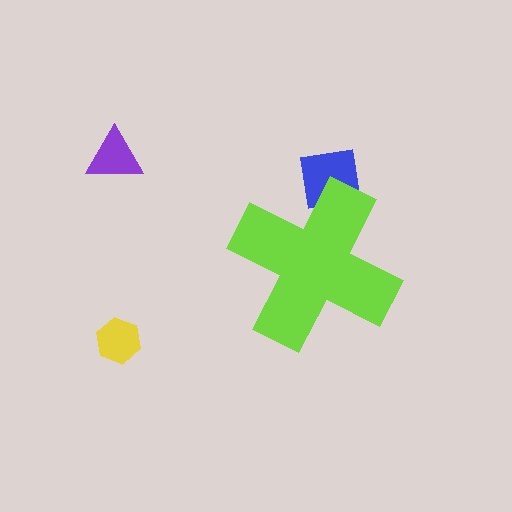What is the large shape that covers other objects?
A lime cross.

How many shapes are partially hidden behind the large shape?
1 shape is partially hidden.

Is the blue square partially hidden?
Yes, the blue square is partially hidden behind the lime cross.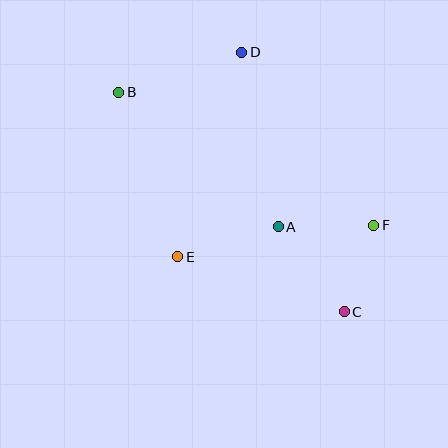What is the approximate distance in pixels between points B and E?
The distance between B and E is approximately 175 pixels.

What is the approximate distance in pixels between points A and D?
The distance between A and D is approximately 178 pixels.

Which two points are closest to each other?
Points C and F are closest to each other.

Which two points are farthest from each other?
Points B and C are farthest from each other.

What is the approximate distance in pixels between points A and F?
The distance between A and F is approximately 96 pixels.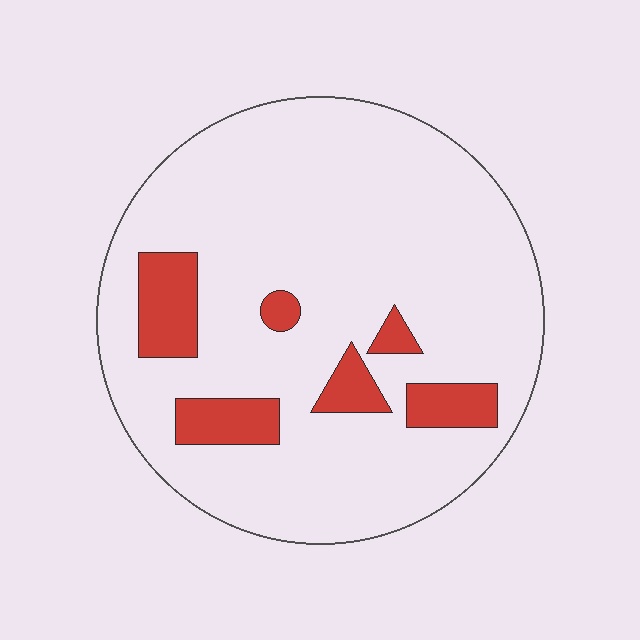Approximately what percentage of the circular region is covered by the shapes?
Approximately 15%.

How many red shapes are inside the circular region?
6.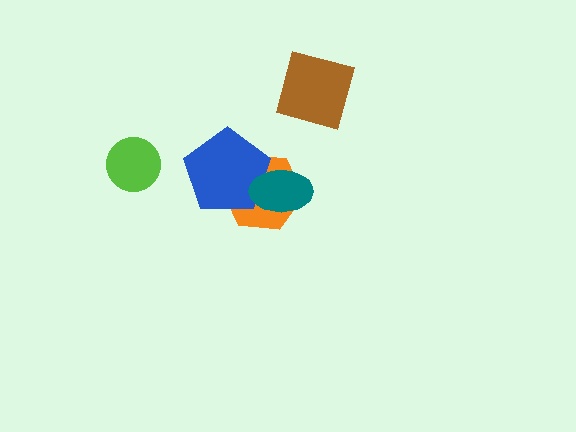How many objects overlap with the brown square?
0 objects overlap with the brown square.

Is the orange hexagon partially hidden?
Yes, it is partially covered by another shape.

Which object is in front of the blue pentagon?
The teal ellipse is in front of the blue pentagon.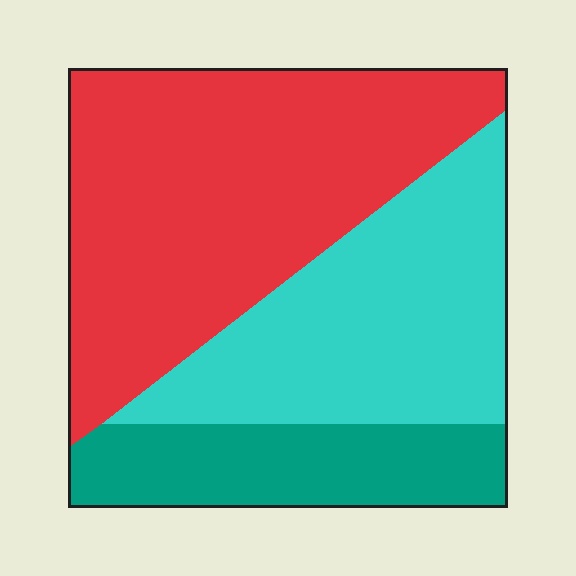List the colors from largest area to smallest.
From largest to smallest: red, cyan, teal.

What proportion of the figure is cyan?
Cyan covers about 35% of the figure.